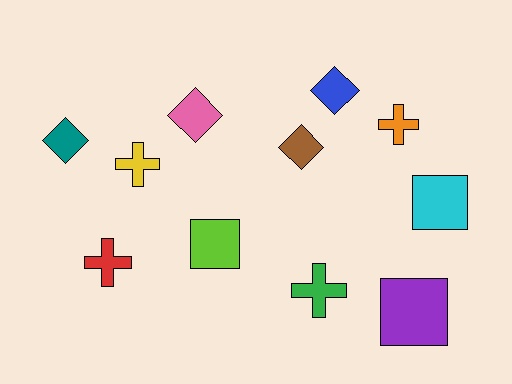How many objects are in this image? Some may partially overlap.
There are 11 objects.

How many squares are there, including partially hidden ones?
There are 3 squares.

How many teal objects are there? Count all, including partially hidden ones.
There is 1 teal object.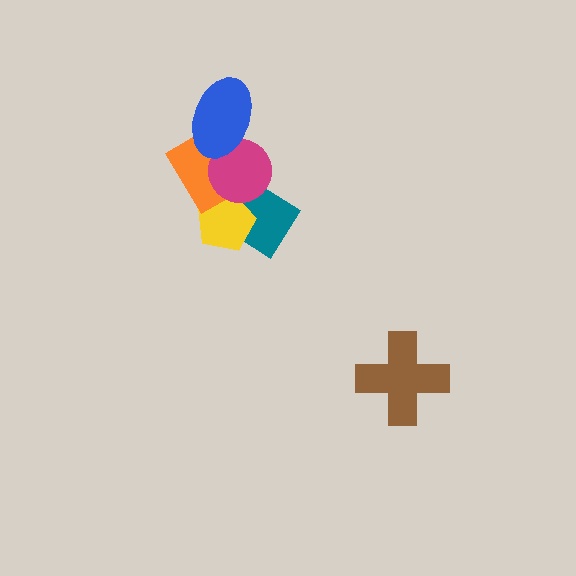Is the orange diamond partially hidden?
Yes, it is partially covered by another shape.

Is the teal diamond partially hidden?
Yes, it is partially covered by another shape.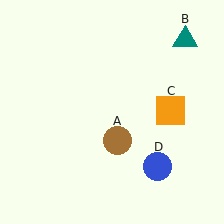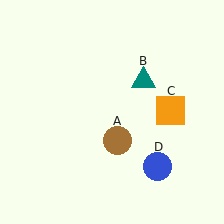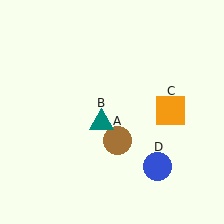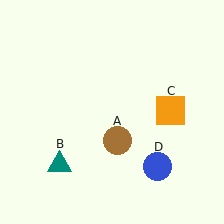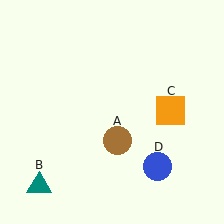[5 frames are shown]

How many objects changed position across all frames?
1 object changed position: teal triangle (object B).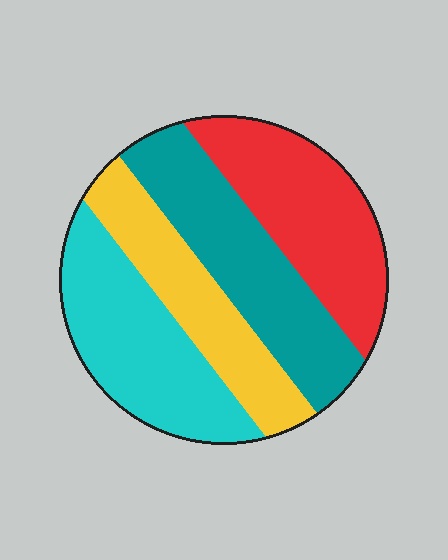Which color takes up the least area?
Yellow, at roughly 20%.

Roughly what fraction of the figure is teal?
Teal takes up about one quarter (1/4) of the figure.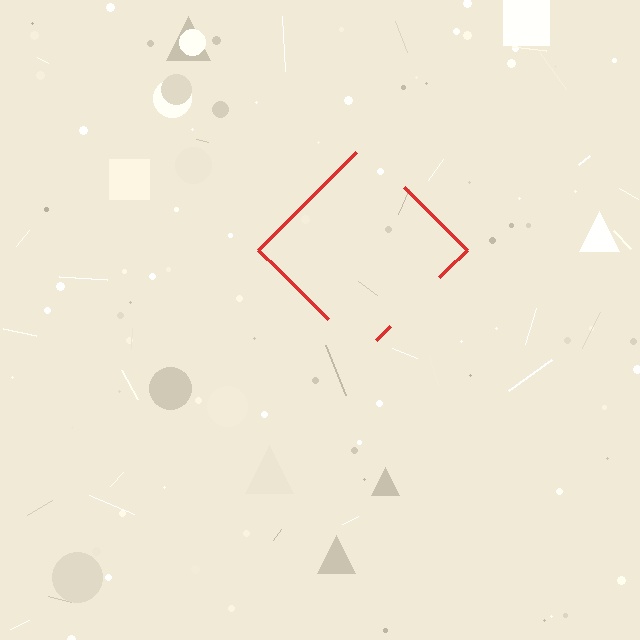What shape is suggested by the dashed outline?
The dashed outline suggests a diamond.